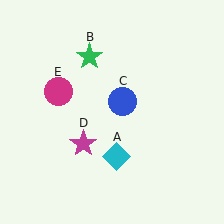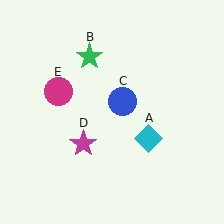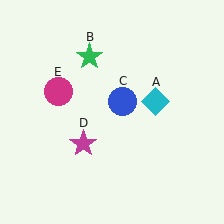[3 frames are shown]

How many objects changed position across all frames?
1 object changed position: cyan diamond (object A).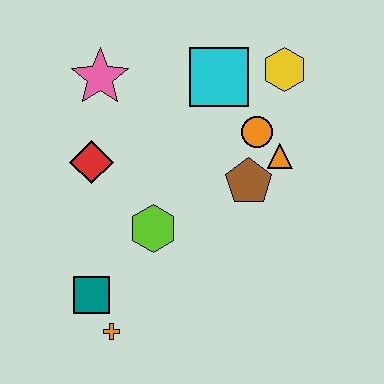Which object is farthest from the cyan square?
The orange cross is farthest from the cyan square.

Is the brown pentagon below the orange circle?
Yes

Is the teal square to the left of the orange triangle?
Yes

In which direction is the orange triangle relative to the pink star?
The orange triangle is to the right of the pink star.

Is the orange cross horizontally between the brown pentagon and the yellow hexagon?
No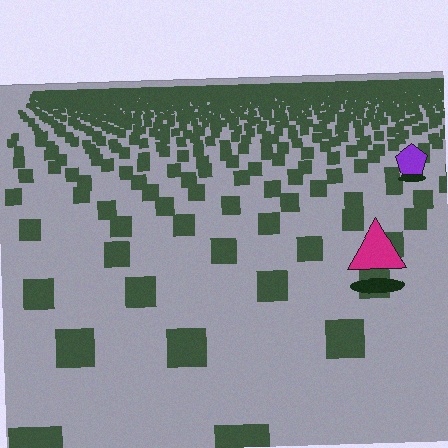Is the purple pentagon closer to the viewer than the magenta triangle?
No. The magenta triangle is closer — you can tell from the texture gradient: the ground texture is coarser near it.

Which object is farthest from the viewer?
The purple pentagon is farthest from the viewer. It appears smaller and the ground texture around it is denser.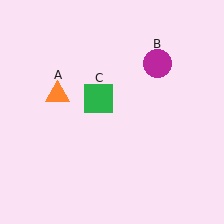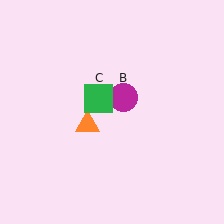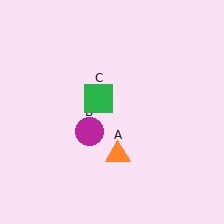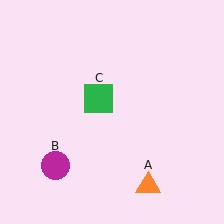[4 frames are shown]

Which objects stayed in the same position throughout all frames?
Green square (object C) remained stationary.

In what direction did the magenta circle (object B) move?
The magenta circle (object B) moved down and to the left.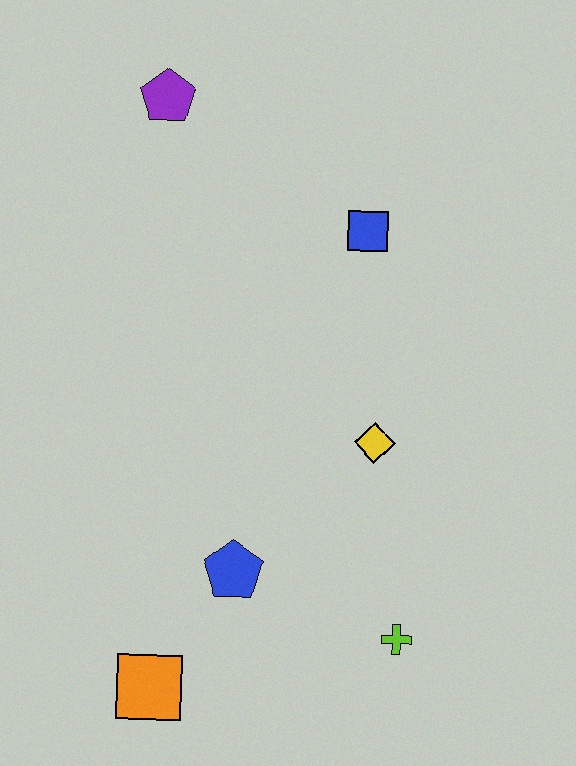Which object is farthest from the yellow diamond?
The purple pentagon is farthest from the yellow diamond.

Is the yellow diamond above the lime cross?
Yes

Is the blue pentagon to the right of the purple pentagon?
Yes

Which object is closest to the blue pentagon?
The orange square is closest to the blue pentagon.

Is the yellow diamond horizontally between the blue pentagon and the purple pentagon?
No